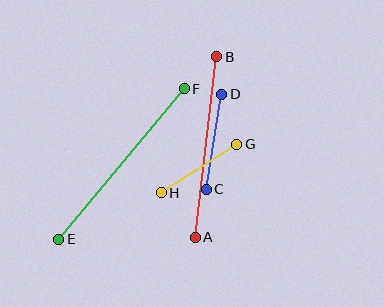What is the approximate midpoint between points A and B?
The midpoint is at approximately (206, 147) pixels.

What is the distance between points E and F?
The distance is approximately 196 pixels.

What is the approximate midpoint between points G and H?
The midpoint is at approximately (199, 168) pixels.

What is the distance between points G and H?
The distance is approximately 90 pixels.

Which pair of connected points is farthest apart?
Points E and F are farthest apart.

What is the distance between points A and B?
The distance is approximately 182 pixels.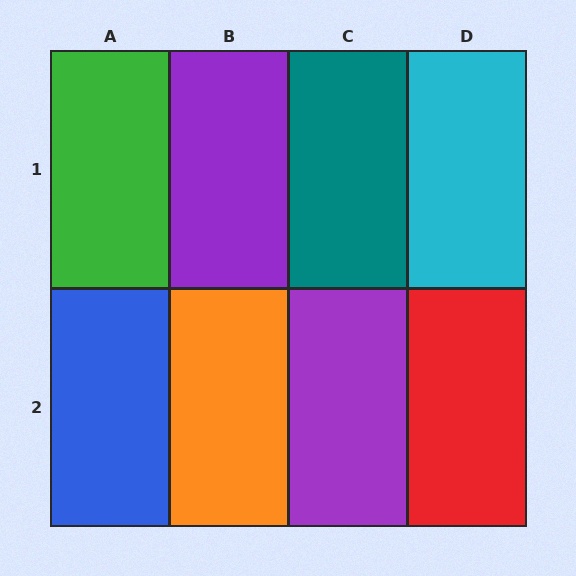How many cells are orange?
1 cell is orange.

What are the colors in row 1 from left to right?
Green, purple, teal, cyan.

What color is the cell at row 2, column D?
Red.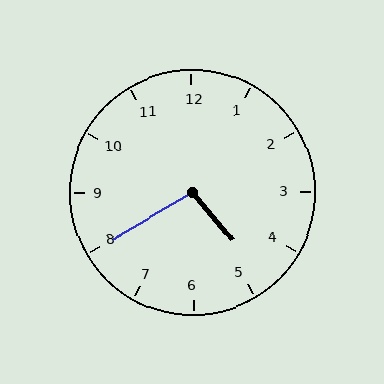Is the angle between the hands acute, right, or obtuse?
It is obtuse.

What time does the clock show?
4:40.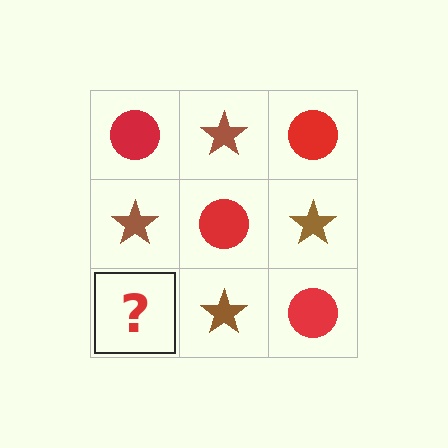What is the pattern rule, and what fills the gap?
The rule is that it alternates red circle and brown star in a checkerboard pattern. The gap should be filled with a red circle.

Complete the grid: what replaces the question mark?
The question mark should be replaced with a red circle.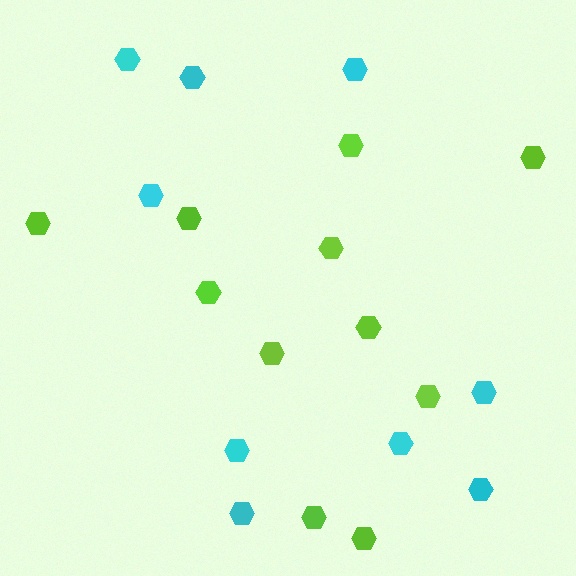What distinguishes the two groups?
There are 2 groups: one group of cyan hexagons (9) and one group of lime hexagons (11).